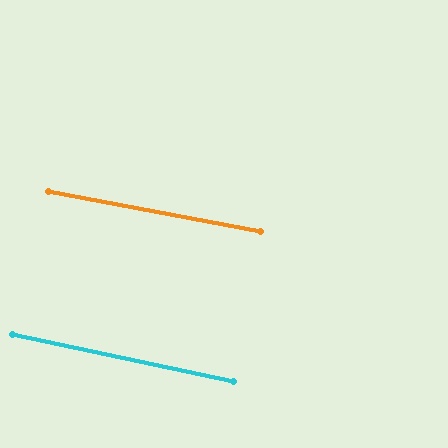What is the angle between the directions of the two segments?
Approximately 1 degree.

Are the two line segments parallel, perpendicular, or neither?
Parallel — their directions differ by only 1.4°.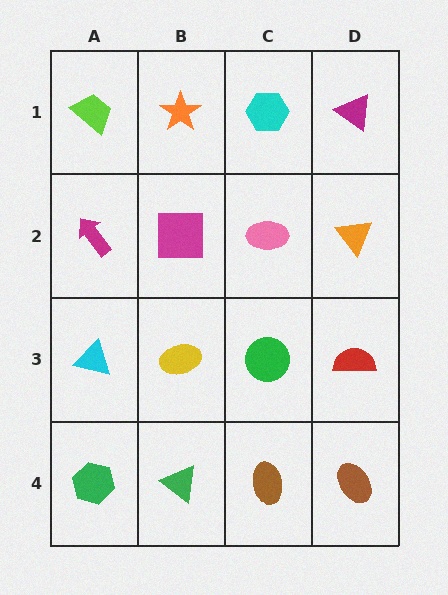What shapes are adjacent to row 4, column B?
A yellow ellipse (row 3, column B), a green hexagon (row 4, column A), a brown ellipse (row 4, column C).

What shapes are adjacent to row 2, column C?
A cyan hexagon (row 1, column C), a green circle (row 3, column C), a magenta square (row 2, column B), an orange triangle (row 2, column D).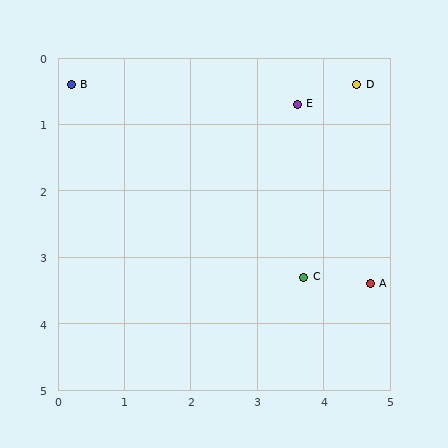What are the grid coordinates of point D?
Point D is at approximately (4.5, 0.4).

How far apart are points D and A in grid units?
Points D and A are about 3.0 grid units apart.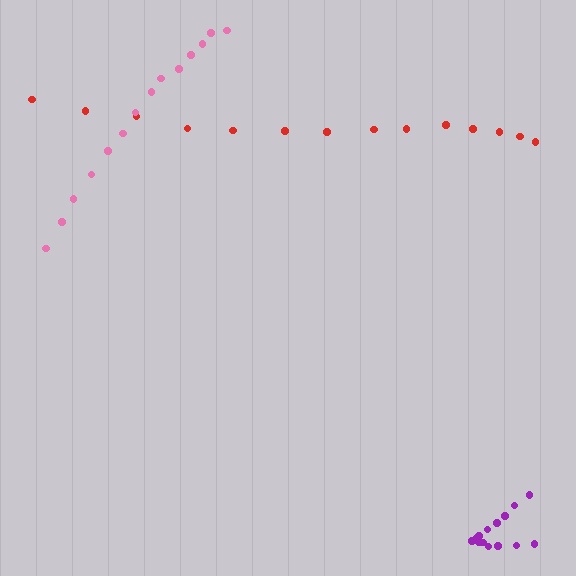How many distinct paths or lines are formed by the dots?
There are 3 distinct paths.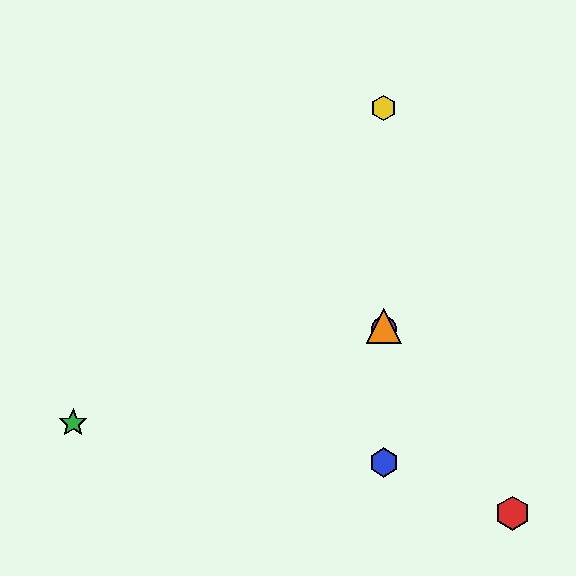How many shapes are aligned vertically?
4 shapes (the blue hexagon, the yellow hexagon, the purple circle, the orange triangle) are aligned vertically.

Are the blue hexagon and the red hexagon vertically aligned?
No, the blue hexagon is at x≈384 and the red hexagon is at x≈513.